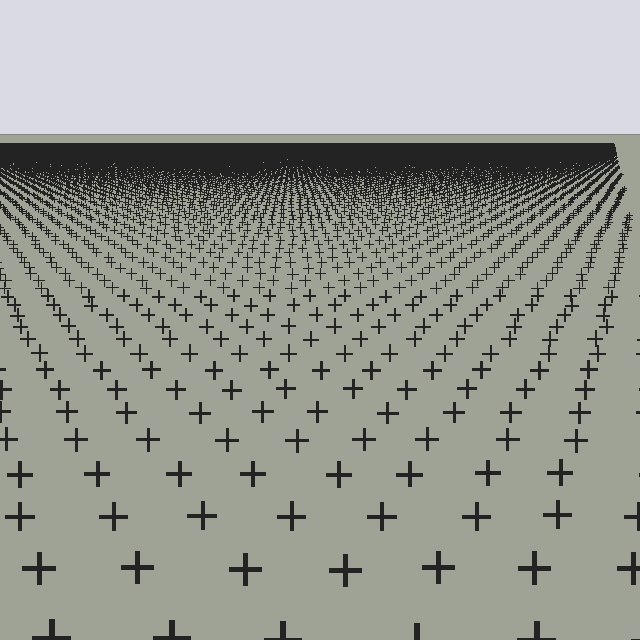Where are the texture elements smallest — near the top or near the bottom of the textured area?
Near the top.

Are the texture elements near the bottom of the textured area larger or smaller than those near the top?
Larger. Near the bottom, elements are closer to the viewer and appear at a bigger on-screen size.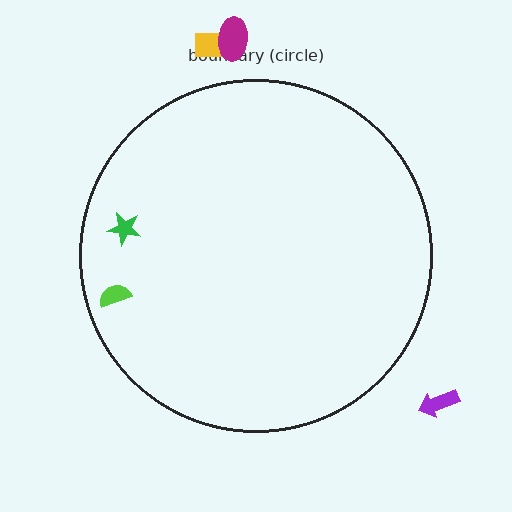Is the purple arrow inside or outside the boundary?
Outside.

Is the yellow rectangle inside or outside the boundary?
Outside.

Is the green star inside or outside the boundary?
Inside.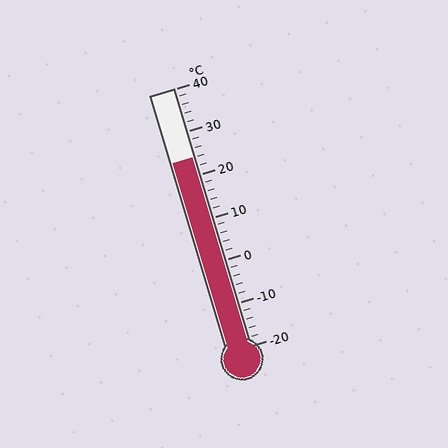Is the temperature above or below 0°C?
The temperature is above 0°C.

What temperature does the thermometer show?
The thermometer shows approximately 24°C.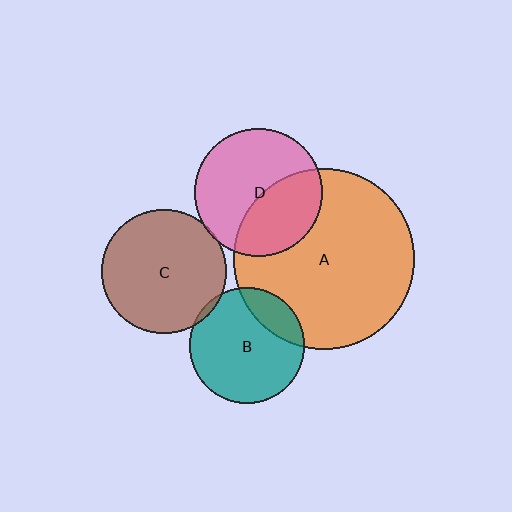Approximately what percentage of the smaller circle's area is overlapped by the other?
Approximately 5%.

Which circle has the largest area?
Circle A (orange).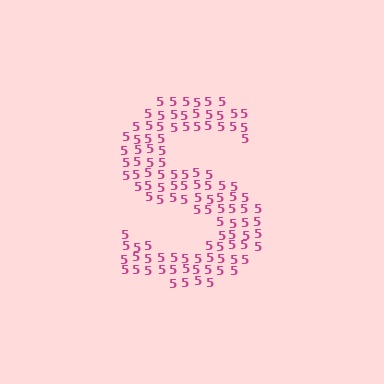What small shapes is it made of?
It is made of small digit 5's.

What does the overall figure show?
The overall figure shows the letter S.